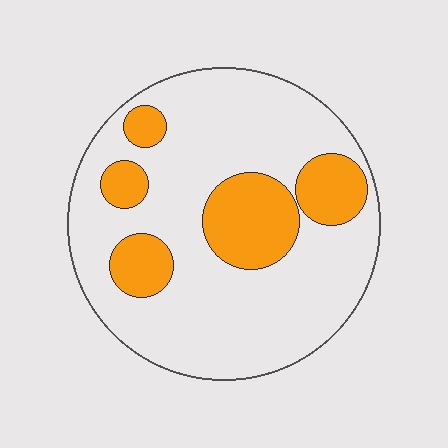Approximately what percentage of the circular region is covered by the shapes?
Approximately 25%.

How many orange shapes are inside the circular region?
5.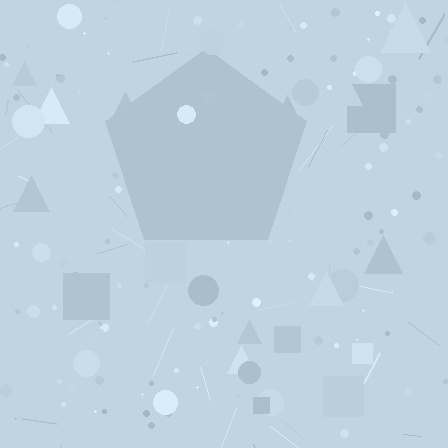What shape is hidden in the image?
A pentagon is hidden in the image.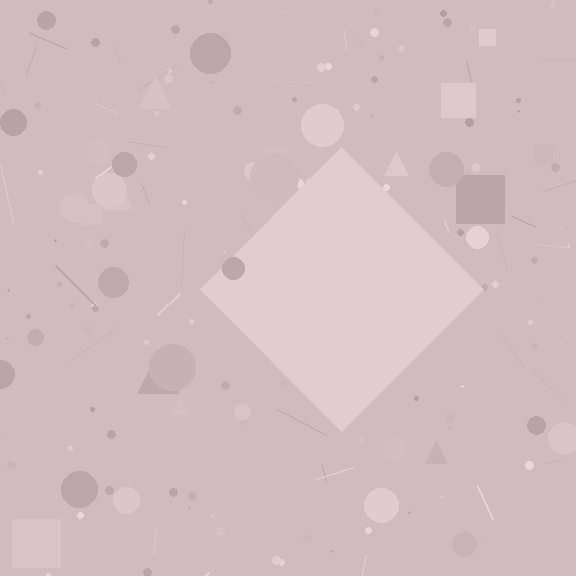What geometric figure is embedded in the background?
A diamond is embedded in the background.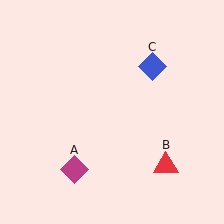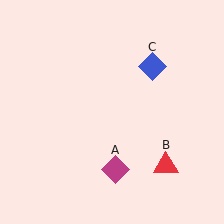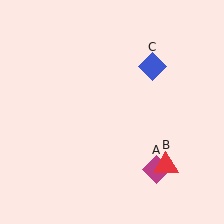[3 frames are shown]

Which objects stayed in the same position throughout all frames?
Red triangle (object B) and blue diamond (object C) remained stationary.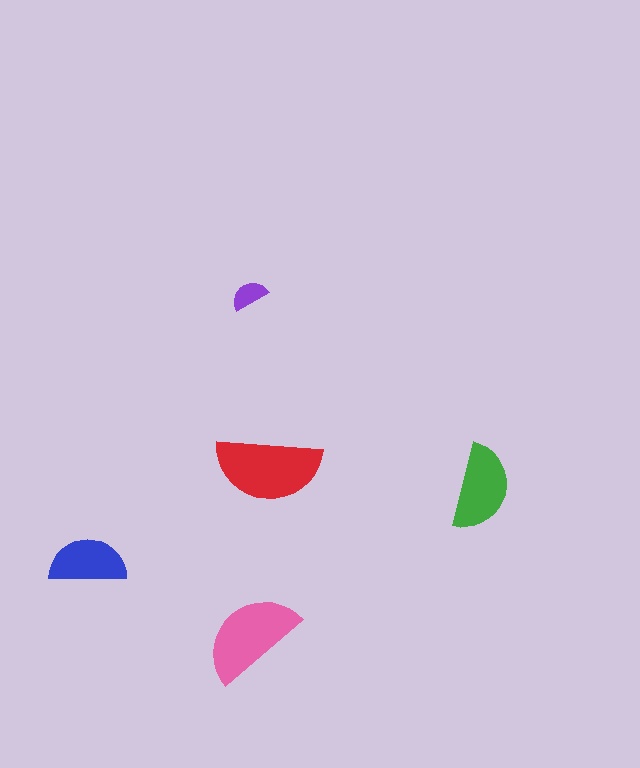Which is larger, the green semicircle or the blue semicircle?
The green one.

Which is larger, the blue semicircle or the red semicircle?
The red one.